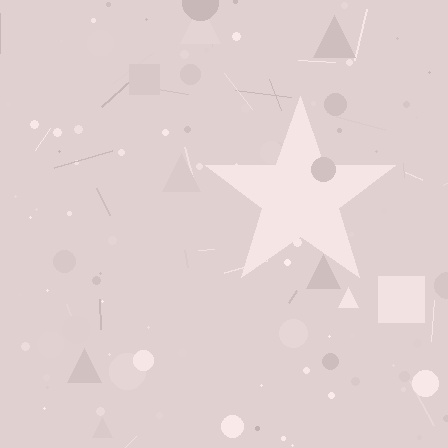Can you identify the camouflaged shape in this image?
The camouflaged shape is a star.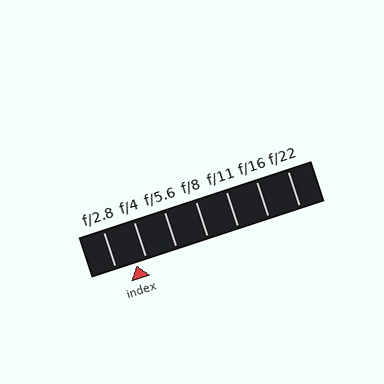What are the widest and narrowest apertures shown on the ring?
The widest aperture shown is f/2.8 and the narrowest is f/22.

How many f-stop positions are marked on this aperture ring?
There are 7 f-stop positions marked.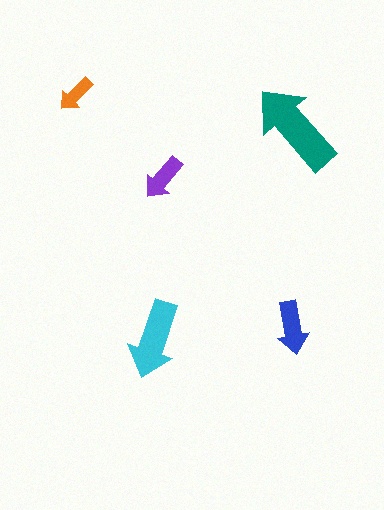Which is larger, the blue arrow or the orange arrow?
The blue one.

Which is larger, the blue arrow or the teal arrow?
The teal one.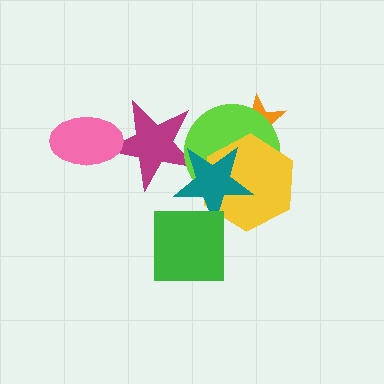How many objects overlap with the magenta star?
3 objects overlap with the magenta star.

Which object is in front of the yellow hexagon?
The teal star is in front of the yellow hexagon.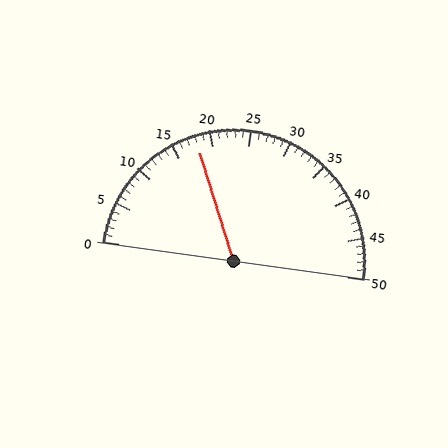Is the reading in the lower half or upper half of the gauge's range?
The reading is in the lower half of the range (0 to 50).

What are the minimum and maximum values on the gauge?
The gauge ranges from 0 to 50.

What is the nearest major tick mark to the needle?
The nearest major tick mark is 20.